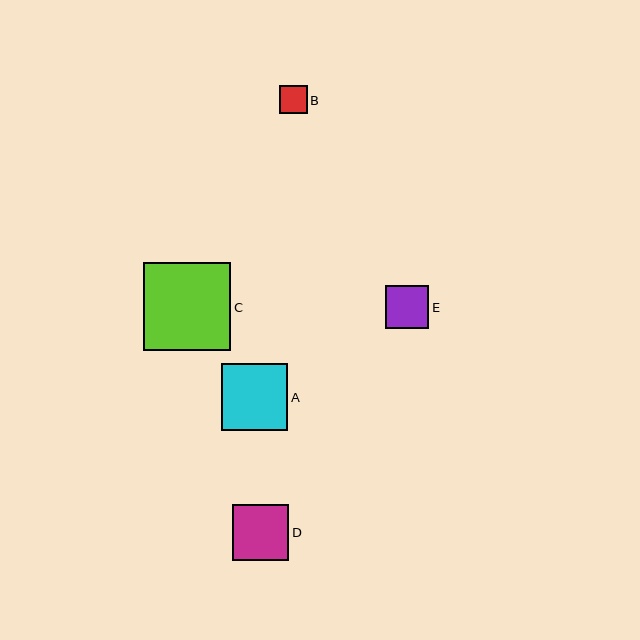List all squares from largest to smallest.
From largest to smallest: C, A, D, E, B.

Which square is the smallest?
Square B is the smallest with a size of approximately 28 pixels.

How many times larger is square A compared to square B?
Square A is approximately 2.4 times the size of square B.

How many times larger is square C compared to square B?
Square C is approximately 3.1 times the size of square B.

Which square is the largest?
Square C is the largest with a size of approximately 87 pixels.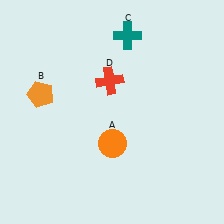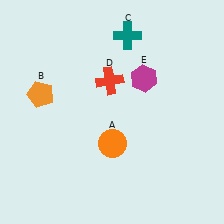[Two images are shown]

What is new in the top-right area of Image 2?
A magenta hexagon (E) was added in the top-right area of Image 2.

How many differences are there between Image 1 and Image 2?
There is 1 difference between the two images.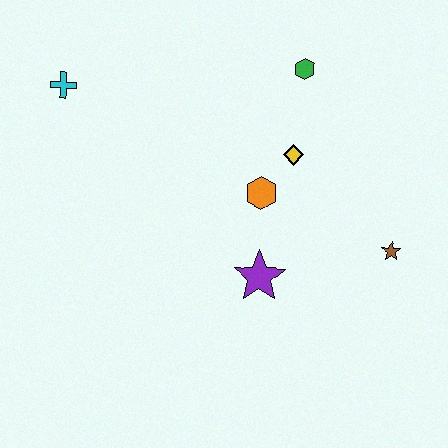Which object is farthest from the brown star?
The cyan cross is farthest from the brown star.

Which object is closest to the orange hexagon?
The yellow diamond is closest to the orange hexagon.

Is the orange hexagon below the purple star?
No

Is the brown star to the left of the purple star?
No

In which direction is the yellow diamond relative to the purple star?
The yellow diamond is above the purple star.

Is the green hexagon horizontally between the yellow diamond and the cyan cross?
No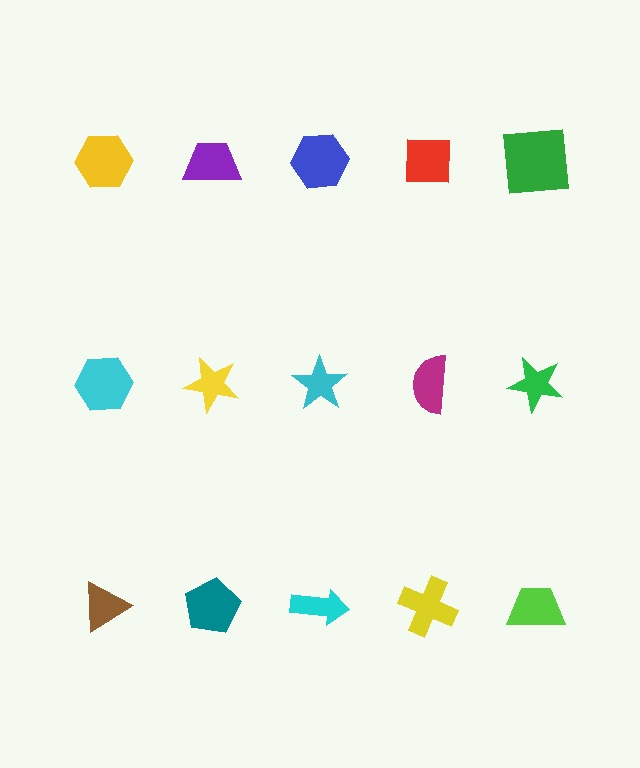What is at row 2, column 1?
A cyan hexagon.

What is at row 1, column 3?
A blue hexagon.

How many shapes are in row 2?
5 shapes.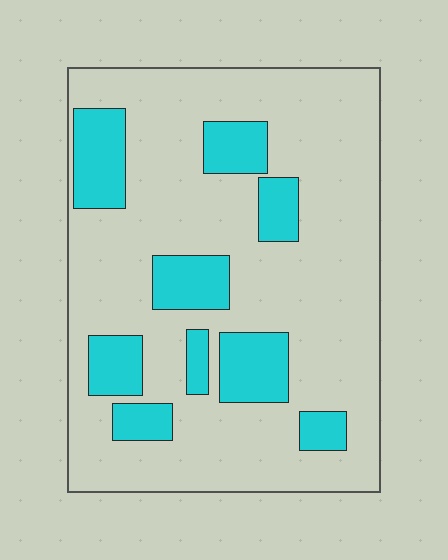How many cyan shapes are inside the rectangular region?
9.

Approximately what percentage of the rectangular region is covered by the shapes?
Approximately 20%.